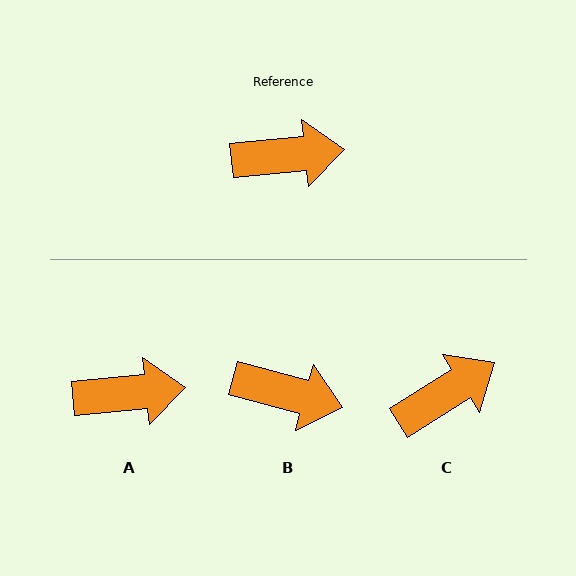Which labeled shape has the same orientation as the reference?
A.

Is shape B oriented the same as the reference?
No, it is off by about 21 degrees.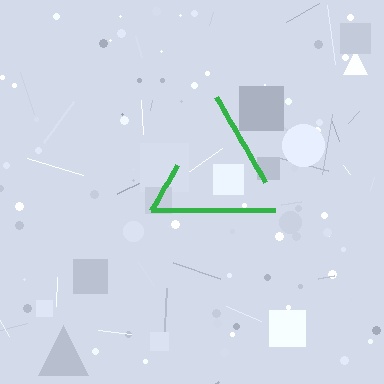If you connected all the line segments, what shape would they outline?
They would outline a triangle.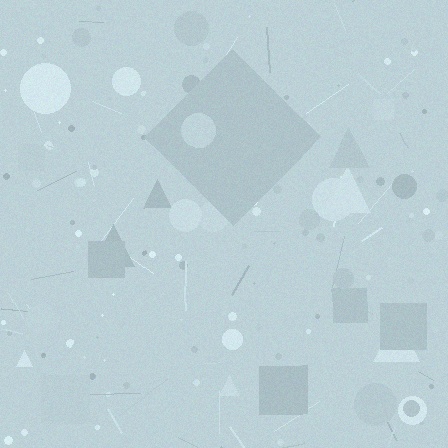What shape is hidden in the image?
A diamond is hidden in the image.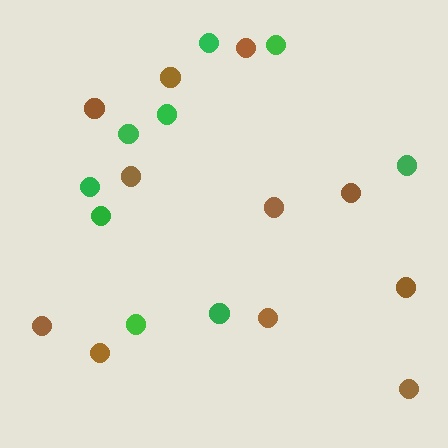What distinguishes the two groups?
There are 2 groups: one group of brown circles (11) and one group of green circles (9).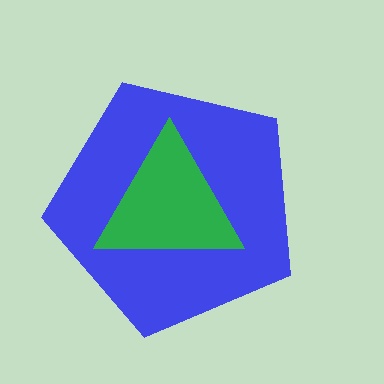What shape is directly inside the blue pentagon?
The green triangle.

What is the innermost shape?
The green triangle.